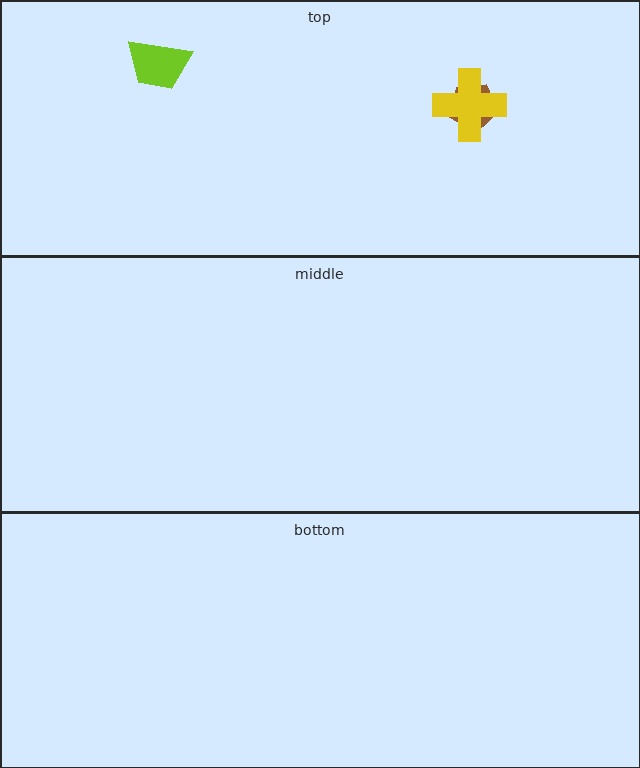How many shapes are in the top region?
3.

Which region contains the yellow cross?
The top region.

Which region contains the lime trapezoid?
The top region.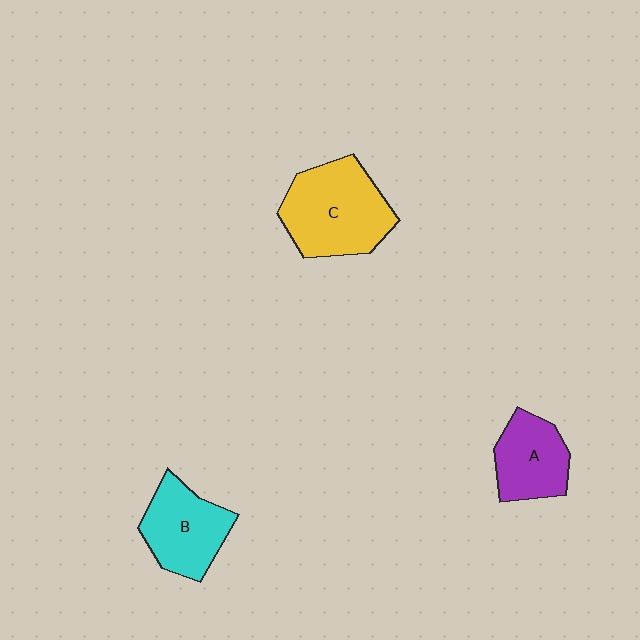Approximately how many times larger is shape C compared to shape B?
Approximately 1.4 times.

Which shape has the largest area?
Shape C (yellow).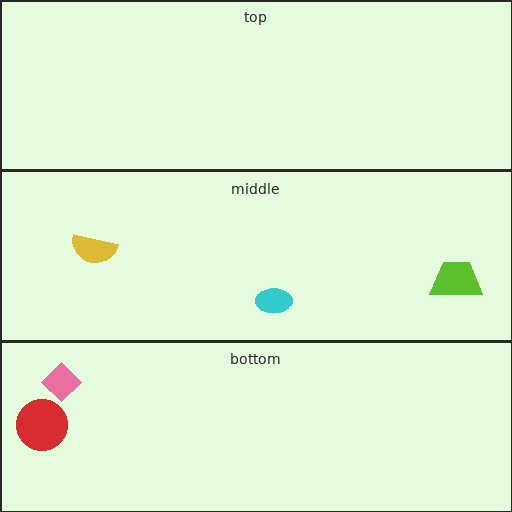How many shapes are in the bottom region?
2.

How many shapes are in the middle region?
3.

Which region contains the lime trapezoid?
The middle region.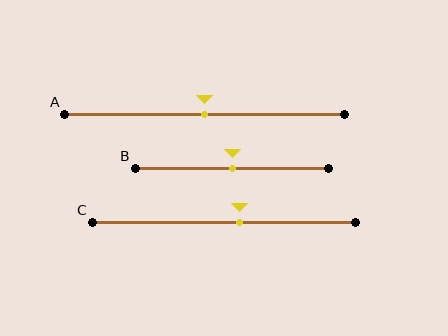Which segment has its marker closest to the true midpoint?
Segment A has its marker closest to the true midpoint.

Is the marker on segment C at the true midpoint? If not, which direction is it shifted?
No, the marker on segment C is shifted to the right by about 6% of the segment length.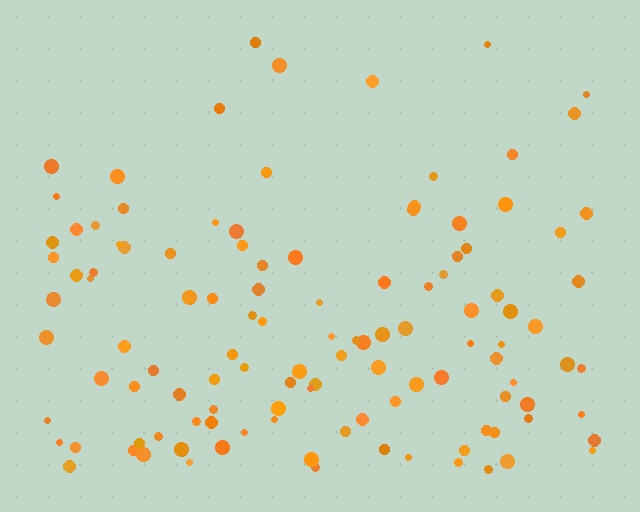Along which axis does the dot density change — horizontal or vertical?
Vertical.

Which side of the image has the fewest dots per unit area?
The top.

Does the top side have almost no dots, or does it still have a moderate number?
Still a moderate number, just noticeably fewer than the bottom.